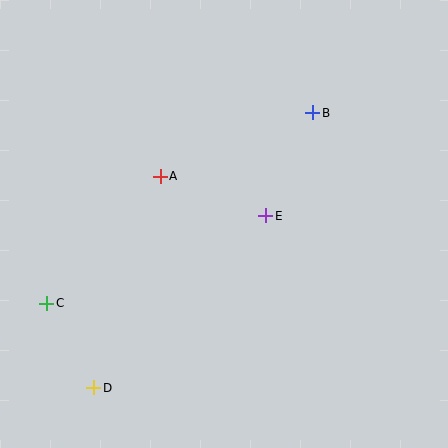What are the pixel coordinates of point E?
Point E is at (266, 216).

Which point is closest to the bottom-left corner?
Point D is closest to the bottom-left corner.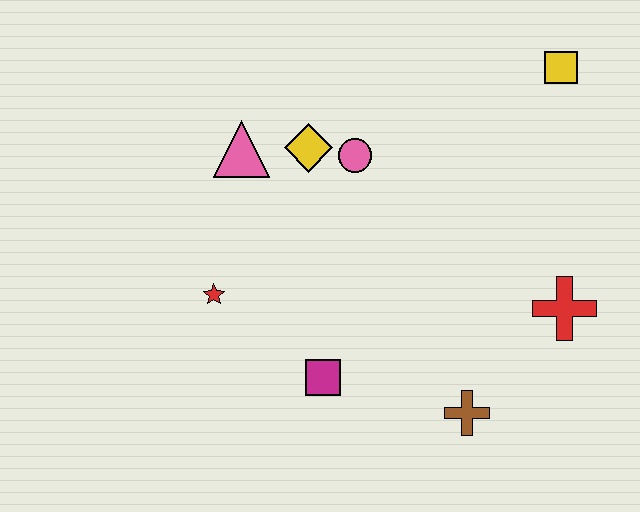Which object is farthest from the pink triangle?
The red cross is farthest from the pink triangle.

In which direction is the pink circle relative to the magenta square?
The pink circle is above the magenta square.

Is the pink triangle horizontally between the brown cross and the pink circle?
No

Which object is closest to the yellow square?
The pink circle is closest to the yellow square.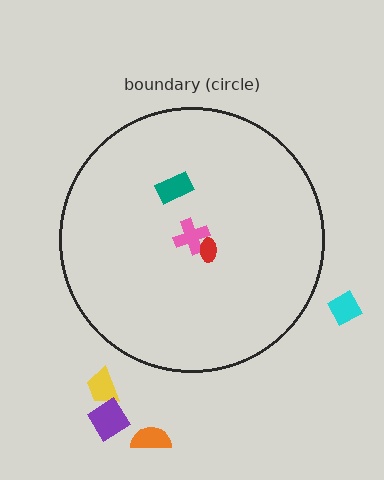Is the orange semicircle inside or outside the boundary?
Outside.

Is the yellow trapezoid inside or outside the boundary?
Outside.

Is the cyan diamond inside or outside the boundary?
Outside.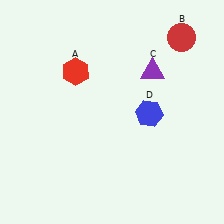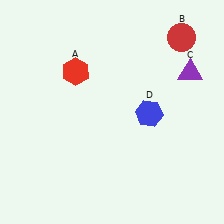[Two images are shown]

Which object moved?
The purple triangle (C) moved right.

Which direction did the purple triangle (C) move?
The purple triangle (C) moved right.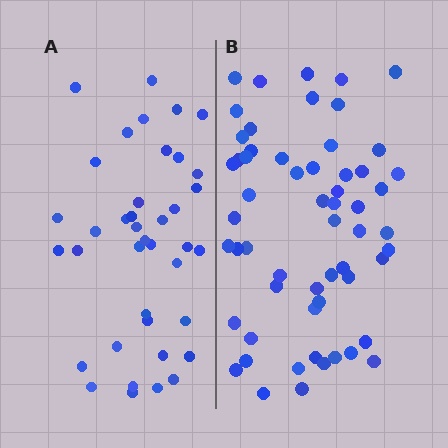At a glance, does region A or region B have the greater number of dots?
Region B (the right region) has more dots.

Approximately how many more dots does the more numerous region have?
Region B has approximately 20 more dots than region A.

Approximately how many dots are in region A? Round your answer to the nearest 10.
About 40 dots. (The exact count is 39, which rounds to 40.)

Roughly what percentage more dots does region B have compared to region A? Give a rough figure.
About 50% more.